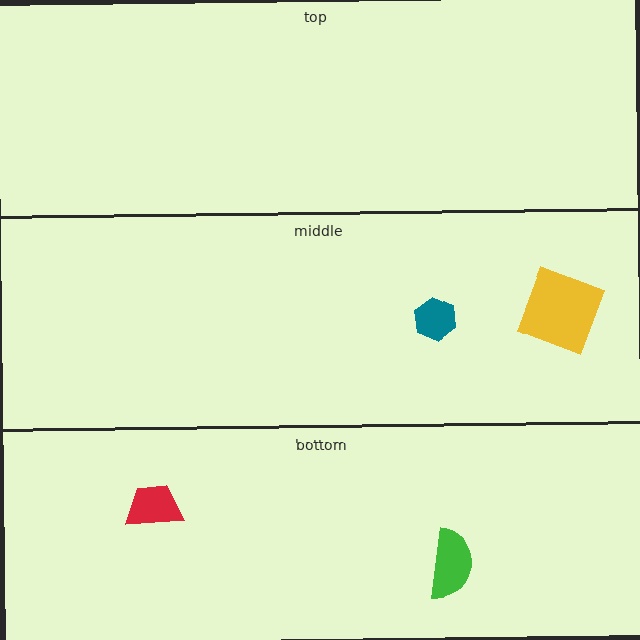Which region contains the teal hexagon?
The middle region.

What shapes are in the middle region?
The teal hexagon, the yellow square.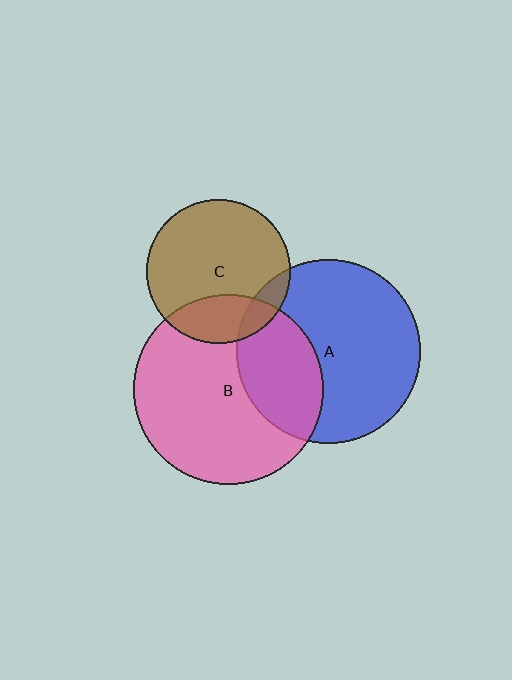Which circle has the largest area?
Circle B (pink).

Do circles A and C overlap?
Yes.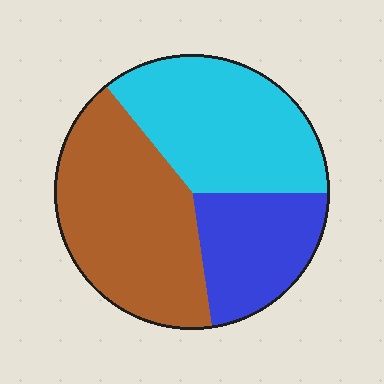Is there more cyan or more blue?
Cyan.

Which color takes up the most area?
Brown, at roughly 40%.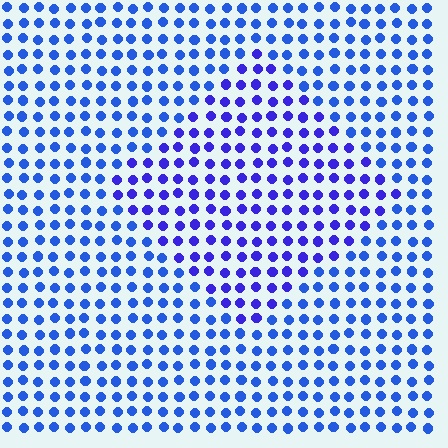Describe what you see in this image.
The image is filled with small blue elements in a uniform arrangement. A diamond-shaped region is visible where the elements are tinted to a slightly different hue, forming a subtle color boundary.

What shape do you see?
I see a diamond.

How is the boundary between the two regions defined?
The boundary is defined purely by a slight shift in hue (about 25 degrees). Spacing, size, and orientation are identical on both sides.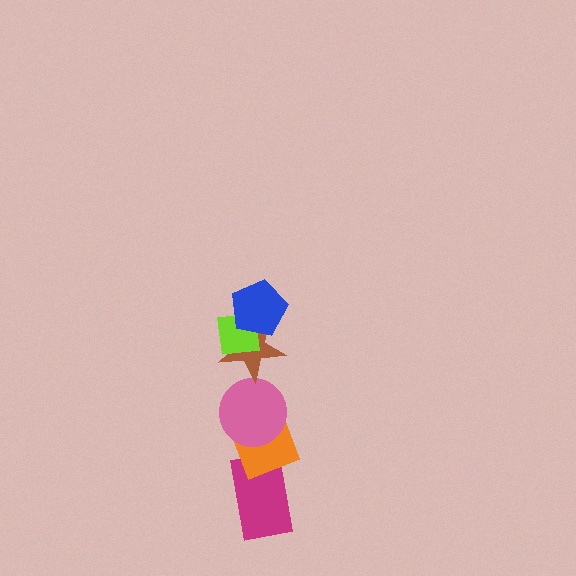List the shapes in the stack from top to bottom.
From top to bottom: the blue pentagon, the lime square, the brown star, the pink circle, the orange diamond, the magenta rectangle.